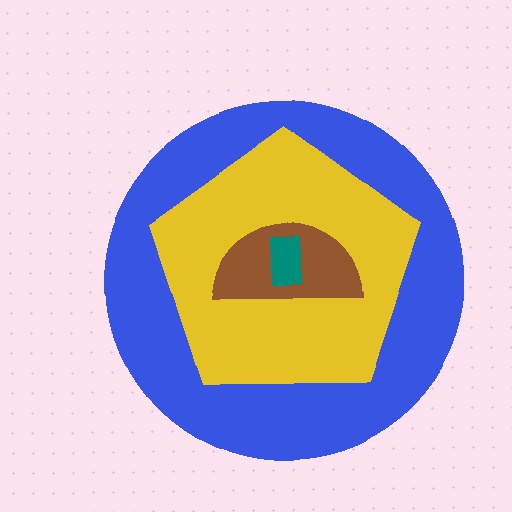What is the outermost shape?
The blue circle.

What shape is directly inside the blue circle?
The yellow pentagon.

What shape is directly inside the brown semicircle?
The teal rectangle.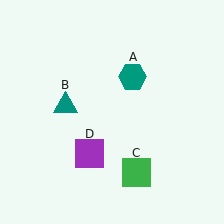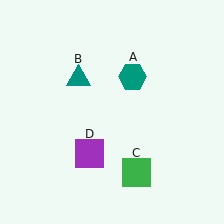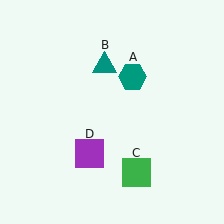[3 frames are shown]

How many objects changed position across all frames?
1 object changed position: teal triangle (object B).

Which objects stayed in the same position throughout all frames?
Teal hexagon (object A) and green square (object C) and purple square (object D) remained stationary.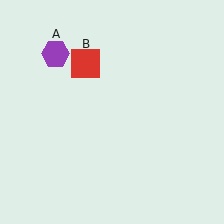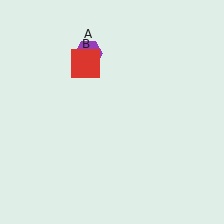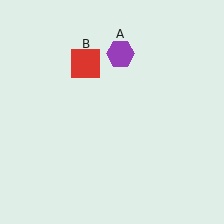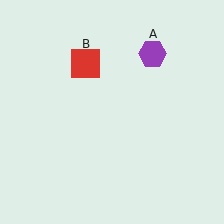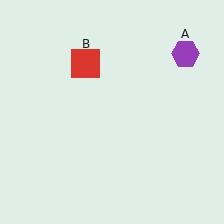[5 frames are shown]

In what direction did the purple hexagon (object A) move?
The purple hexagon (object A) moved right.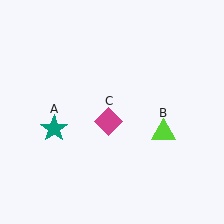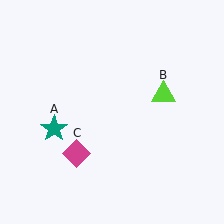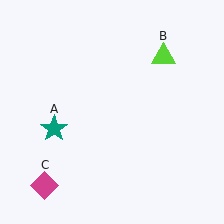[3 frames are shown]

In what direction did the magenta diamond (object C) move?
The magenta diamond (object C) moved down and to the left.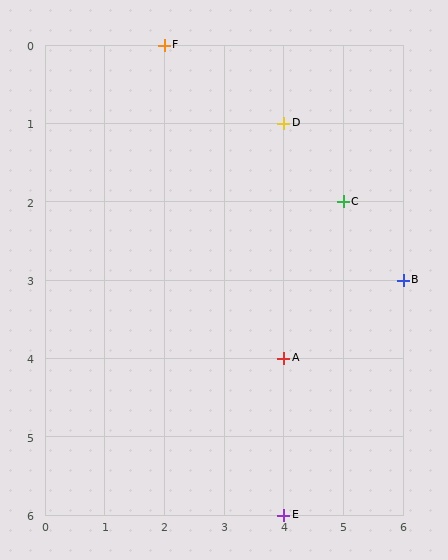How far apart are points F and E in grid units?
Points F and E are 2 columns and 6 rows apart (about 6.3 grid units diagonally).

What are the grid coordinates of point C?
Point C is at grid coordinates (5, 2).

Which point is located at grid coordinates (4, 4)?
Point A is at (4, 4).